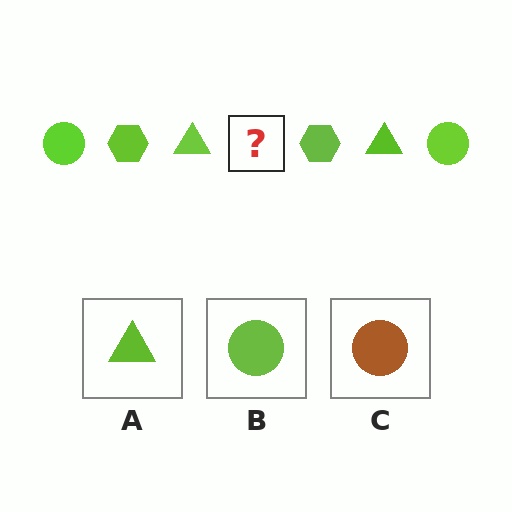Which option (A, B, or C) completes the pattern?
B.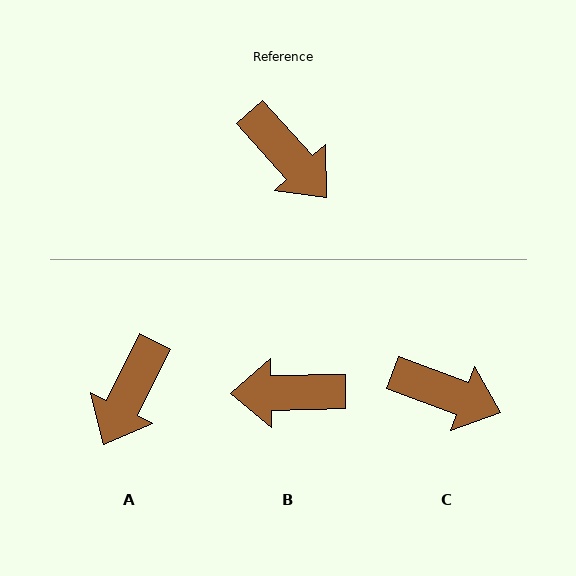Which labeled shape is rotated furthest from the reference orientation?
B, about 131 degrees away.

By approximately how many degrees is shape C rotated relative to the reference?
Approximately 27 degrees counter-clockwise.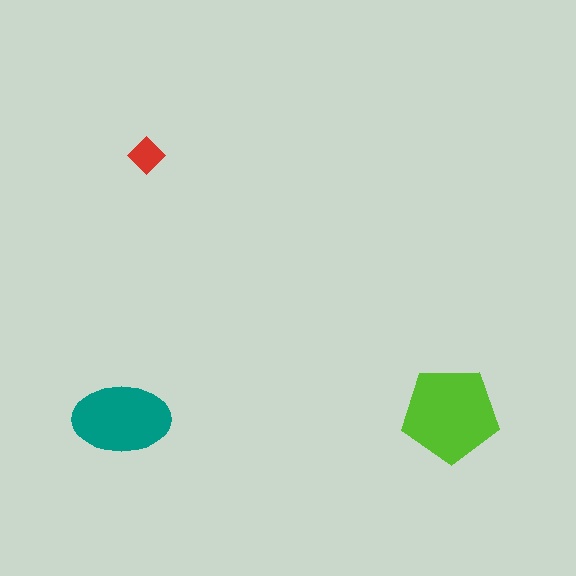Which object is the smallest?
The red diamond.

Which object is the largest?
The lime pentagon.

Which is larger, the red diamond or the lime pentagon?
The lime pentagon.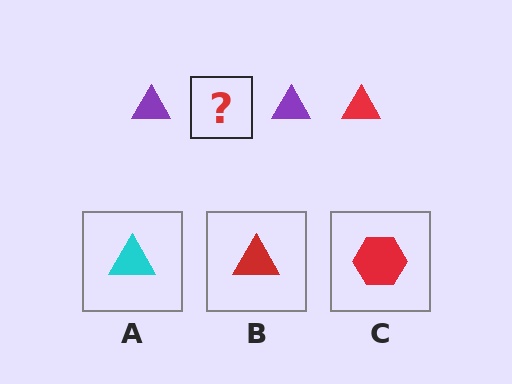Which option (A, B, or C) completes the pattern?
B.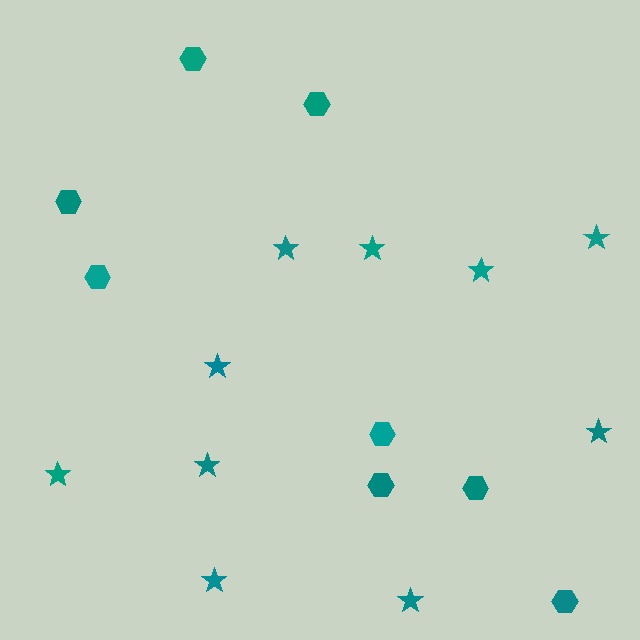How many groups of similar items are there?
There are 2 groups: one group of hexagons (8) and one group of stars (10).